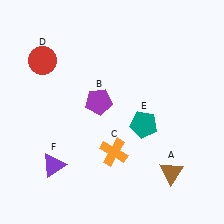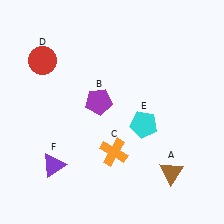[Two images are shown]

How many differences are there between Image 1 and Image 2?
There is 1 difference between the two images.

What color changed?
The pentagon (E) changed from teal in Image 1 to cyan in Image 2.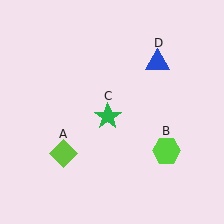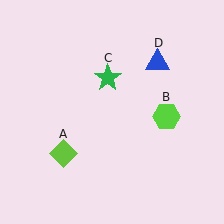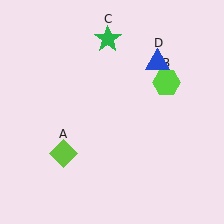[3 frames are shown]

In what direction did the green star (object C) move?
The green star (object C) moved up.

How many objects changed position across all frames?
2 objects changed position: lime hexagon (object B), green star (object C).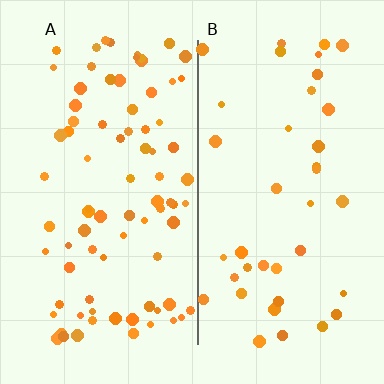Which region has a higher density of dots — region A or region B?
A (the left).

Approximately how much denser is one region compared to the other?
Approximately 2.1× — region A over region B.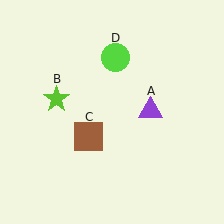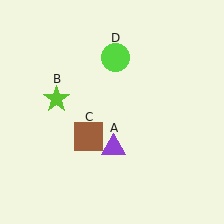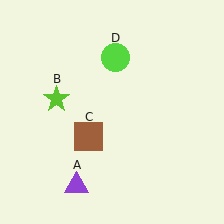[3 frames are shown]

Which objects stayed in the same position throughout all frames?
Lime star (object B) and brown square (object C) and lime circle (object D) remained stationary.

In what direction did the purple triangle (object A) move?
The purple triangle (object A) moved down and to the left.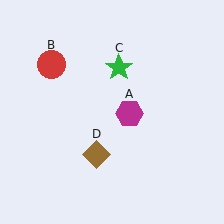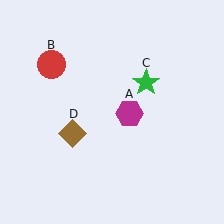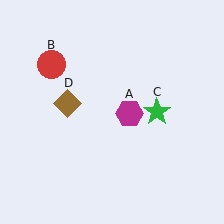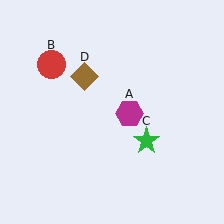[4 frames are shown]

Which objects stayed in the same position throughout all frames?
Magenta hexagon (object A) and red circle (object B) remained stationary.